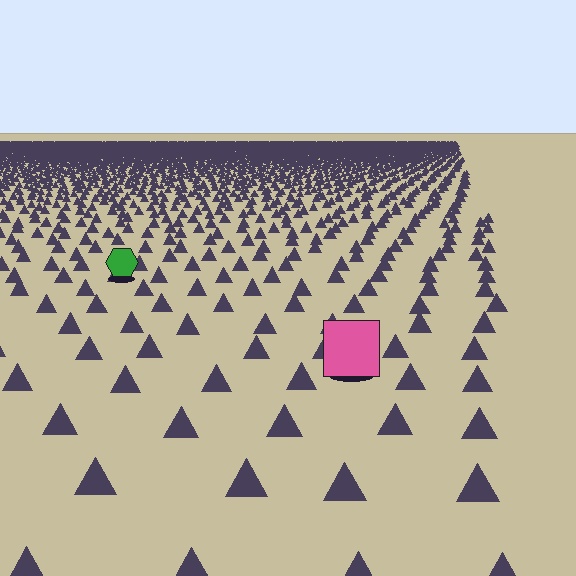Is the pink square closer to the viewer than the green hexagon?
Yes. The pink square is closer — you can tell from the texture gradient: the ground texture is coarser near it.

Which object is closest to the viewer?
The pink square is closest. The texture marks near it are larger and more spread out.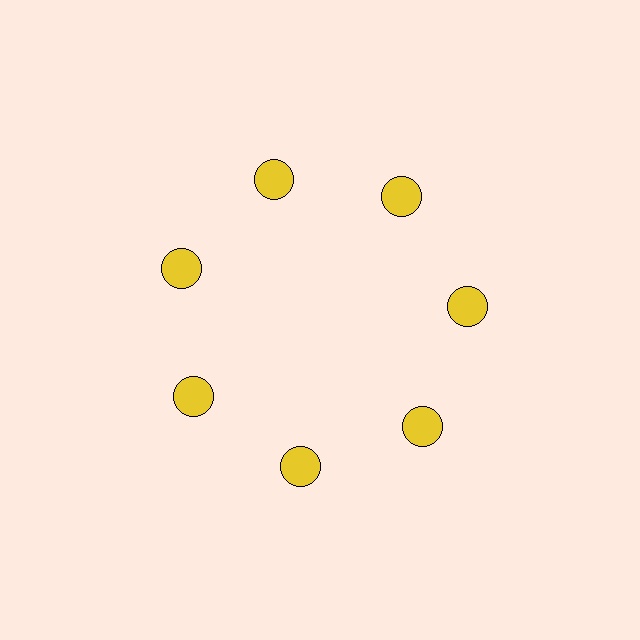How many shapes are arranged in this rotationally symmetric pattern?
There are 7 shapes, arranged in 7 groups of 1.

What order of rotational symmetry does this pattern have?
This pattern has 7-fold rotational symmetry.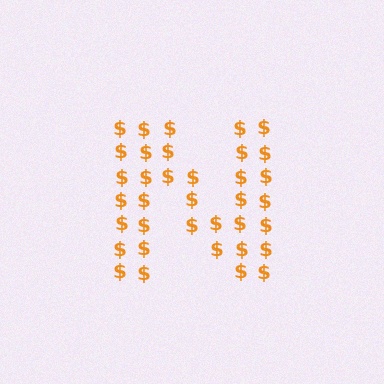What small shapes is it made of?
It is made of small dollar signs.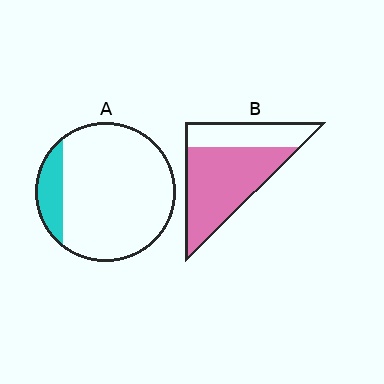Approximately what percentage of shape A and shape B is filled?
A is approximately 15% and B is approximately 70%.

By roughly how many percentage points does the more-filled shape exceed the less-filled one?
By roughly 55 percentage points (B over A).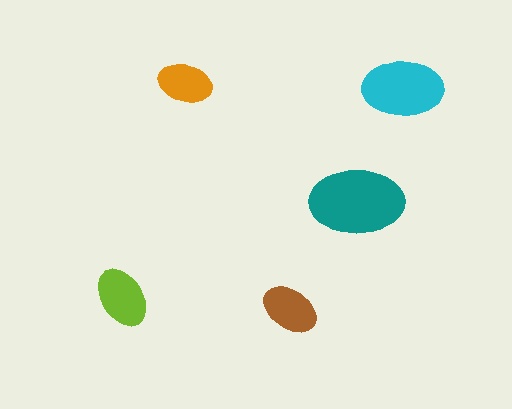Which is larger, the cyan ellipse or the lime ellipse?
The cyan one.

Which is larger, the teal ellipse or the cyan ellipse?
The teal one.